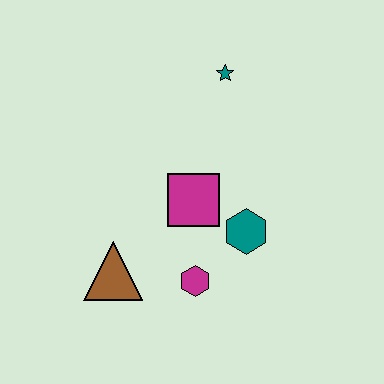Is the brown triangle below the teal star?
Yes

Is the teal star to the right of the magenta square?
Yes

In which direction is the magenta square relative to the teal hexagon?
The magenta square is to the left of the teal hexagon.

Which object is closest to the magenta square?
The teal hexagon is closest to the magenta square.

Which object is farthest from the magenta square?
The teal star is farthest from the magenta square.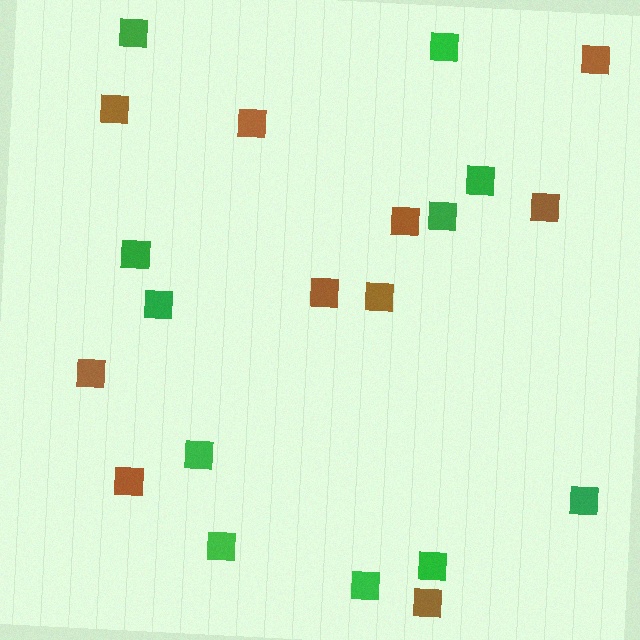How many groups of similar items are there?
There are 2 groups: one group of brown squares (10) and one group of green squares (11).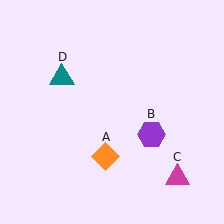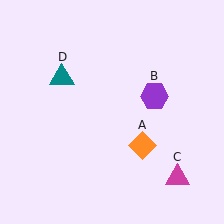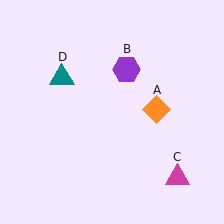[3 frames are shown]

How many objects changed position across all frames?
2 objects changed position: orange diamond (object A), purple hexagon (object B).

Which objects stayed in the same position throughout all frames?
Magenta triangle (object C) and teal triangle (object D) remained stationary.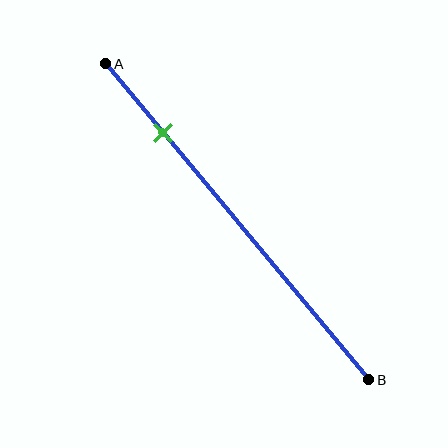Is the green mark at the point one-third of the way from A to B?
No, the mark is at about 20% from A, not at the 33% one-third point.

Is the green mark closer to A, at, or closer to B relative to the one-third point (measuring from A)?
The green mark is closer to point A than the one-third point of segment AB.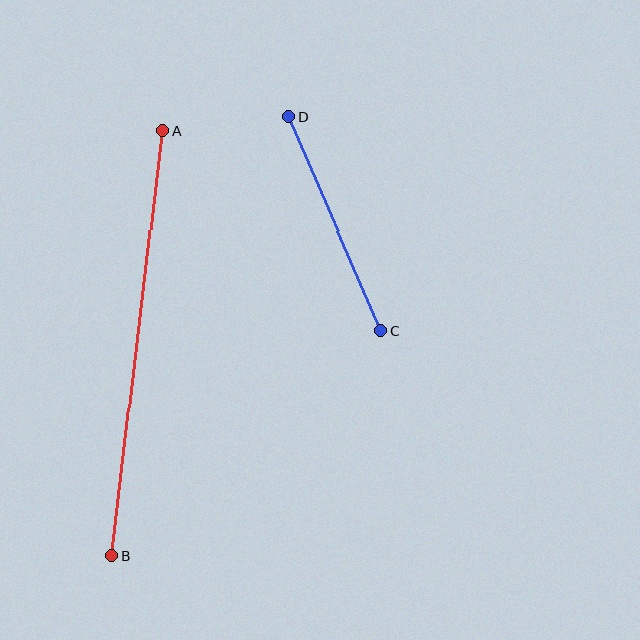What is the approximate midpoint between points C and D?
The midpoint is at approximately (335, 224) pixels.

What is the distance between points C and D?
The distance is approximately 233 pixels.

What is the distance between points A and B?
The distance is approximately 428 pixels.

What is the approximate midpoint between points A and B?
The midpoint is at approximately (137, 343) pixels.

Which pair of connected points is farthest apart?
Points A and B are farthest apart.